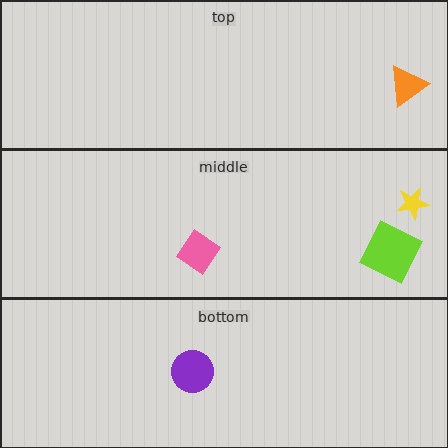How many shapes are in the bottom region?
1.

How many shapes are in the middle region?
3.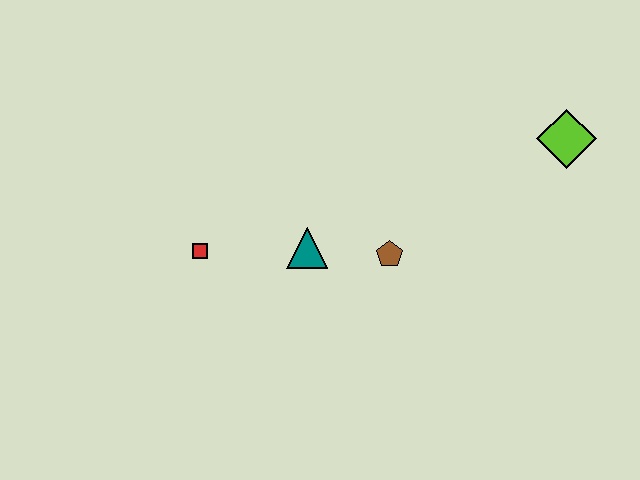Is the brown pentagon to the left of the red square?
No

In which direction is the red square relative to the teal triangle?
The red square is to the left of the teal triangle.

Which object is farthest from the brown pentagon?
The lime diamond is farthest from the brown pentagon.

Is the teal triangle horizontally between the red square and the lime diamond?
Yes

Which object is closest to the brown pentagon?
The teal triangle is closest to the brown pentagon.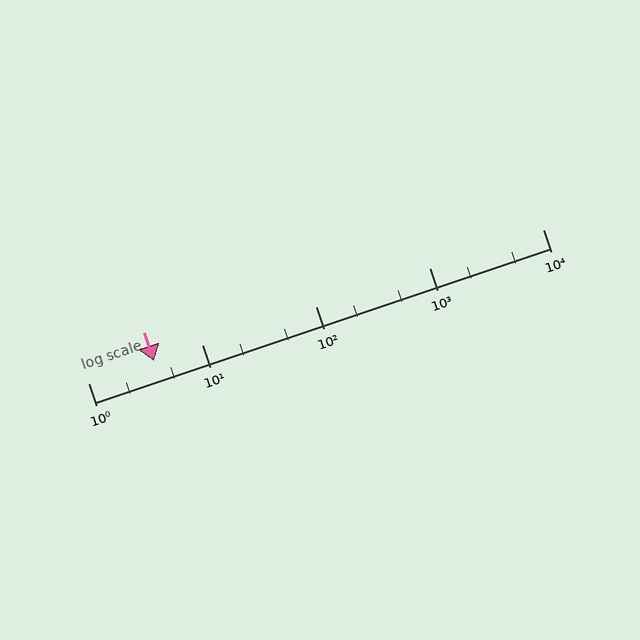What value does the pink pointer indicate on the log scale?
The pointer indicates approximately 3.8.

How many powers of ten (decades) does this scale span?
The scale spans 4 decades, from 1 to 10000.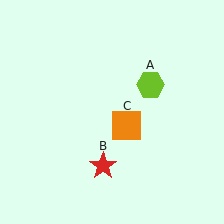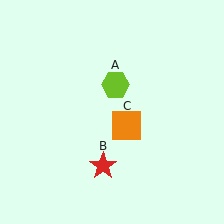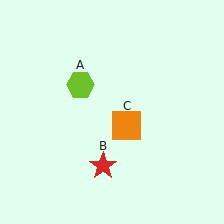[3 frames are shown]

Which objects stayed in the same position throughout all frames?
Red star (object B) and orange square (object C) remained stationary.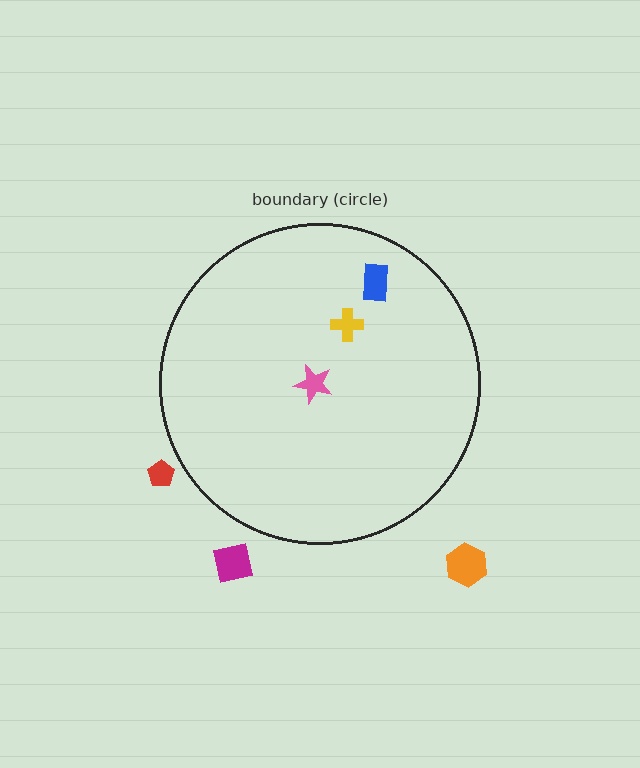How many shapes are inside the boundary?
3 inside, 3 outside.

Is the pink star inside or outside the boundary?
Inside.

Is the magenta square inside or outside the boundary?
Outside.